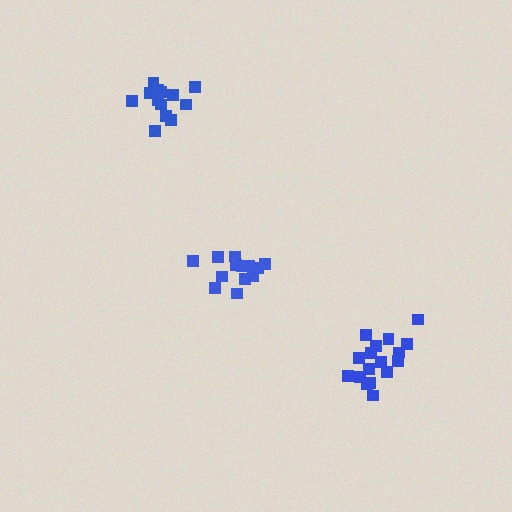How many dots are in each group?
Group 1: 13 dots, Group 2: 13 dots, Group 3: 17 dots (43 total).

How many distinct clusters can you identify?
There are 3 distinct clusters.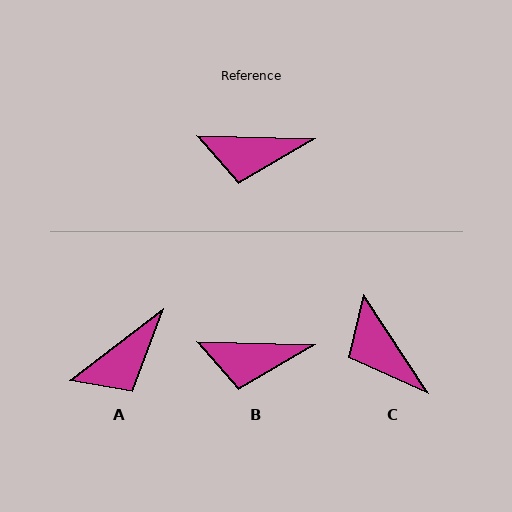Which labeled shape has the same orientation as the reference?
B.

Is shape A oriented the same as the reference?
No, it is off by about 39 degrees.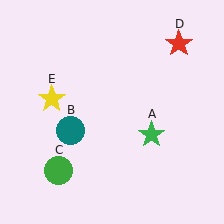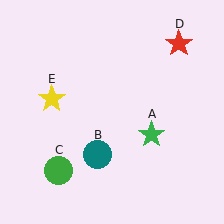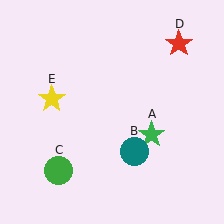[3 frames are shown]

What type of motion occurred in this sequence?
The teal circle (object B) rotated counterclockwise around the center of the scene.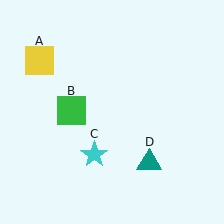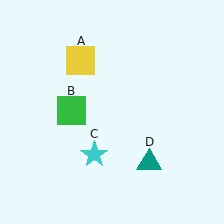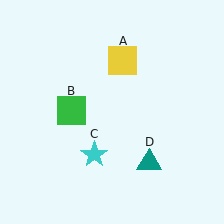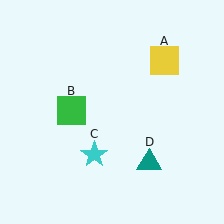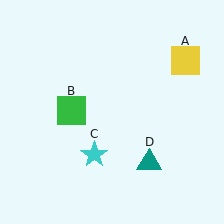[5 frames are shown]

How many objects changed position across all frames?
1 object changed position: yellow square (object A).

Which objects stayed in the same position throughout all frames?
Green square (object B) and cyan star (object C) and teal triangle (object D) remained stationary.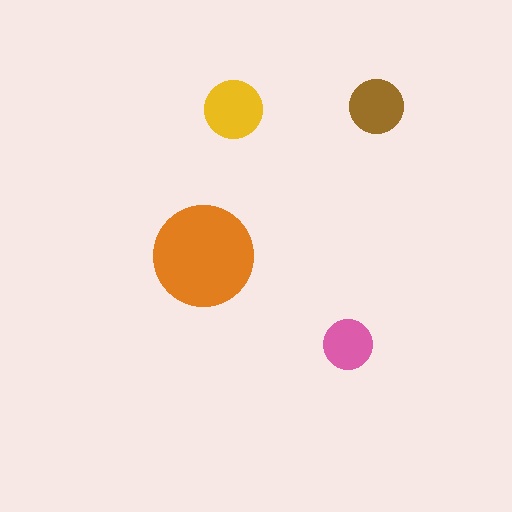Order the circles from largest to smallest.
the orange one, the yellow one, the brown one, the pink one.